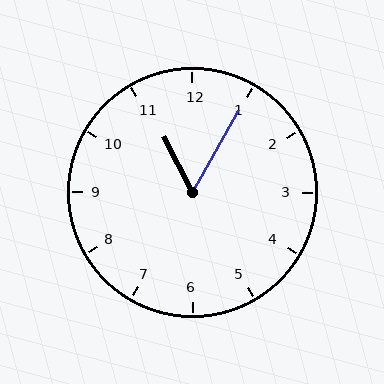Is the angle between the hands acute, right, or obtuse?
It is acute.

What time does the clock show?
11:05.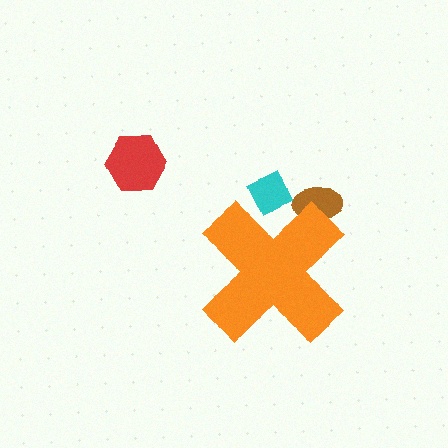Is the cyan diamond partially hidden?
Yes, the cyan diamond is partially hidden behind the orange cross.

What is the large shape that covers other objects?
An orange cross.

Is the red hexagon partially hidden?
No, the red hexagon is fully visible.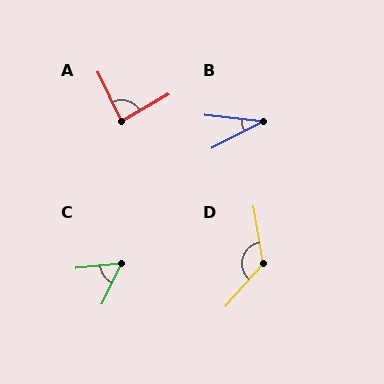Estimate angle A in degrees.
Approximately 85 degrees.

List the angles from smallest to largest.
B (34°), C (59°), A (85°), D (129°).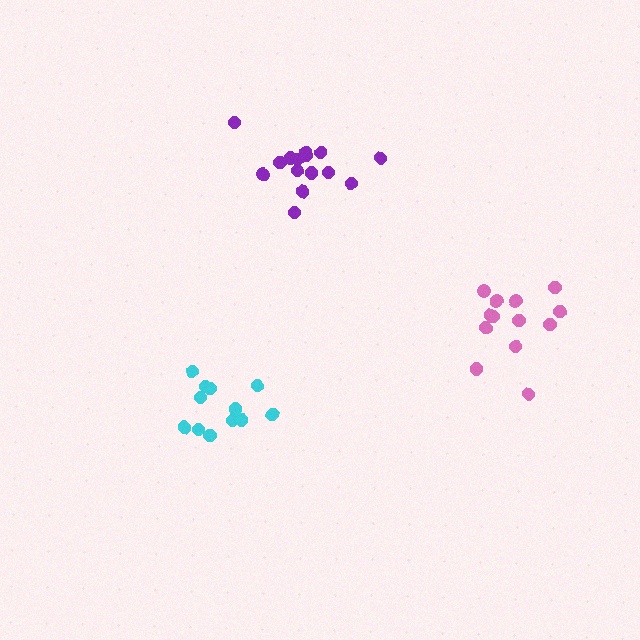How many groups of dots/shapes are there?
There are 3 groups.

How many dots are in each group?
Group 1: 15 dots, Group 2: 12 dots, Group 3: 14 dots (41 total).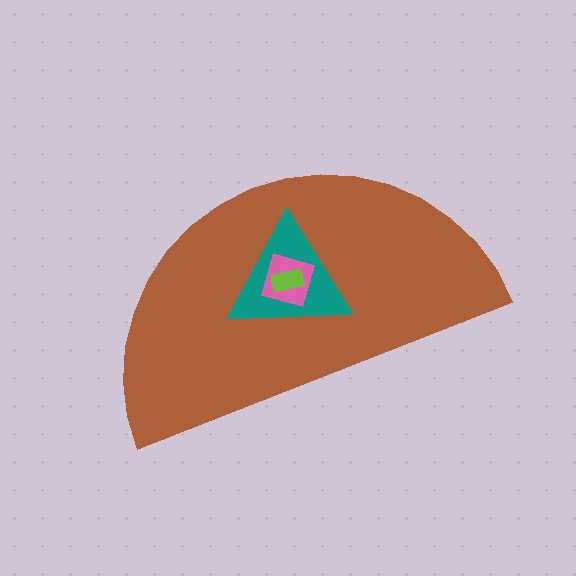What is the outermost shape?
The brown semicircle.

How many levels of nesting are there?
4.